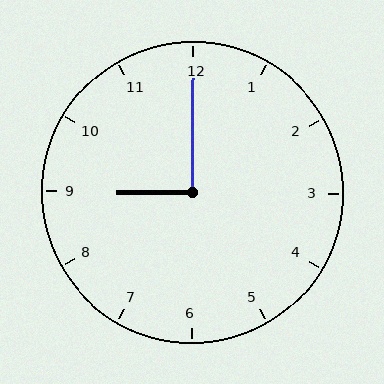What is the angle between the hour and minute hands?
Approximately 90 degrees.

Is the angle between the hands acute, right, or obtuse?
It is right.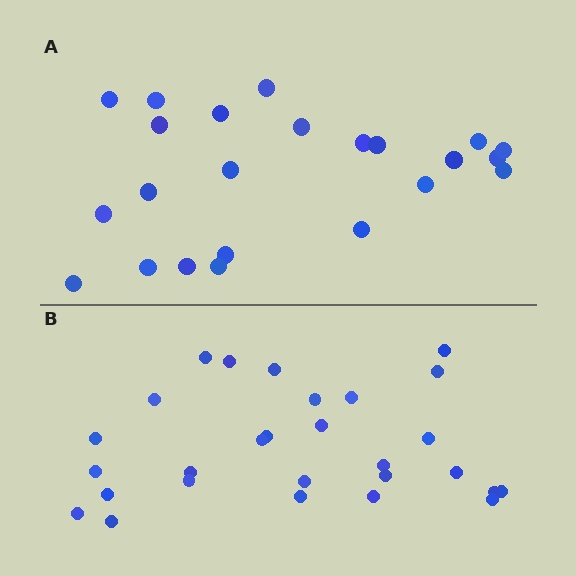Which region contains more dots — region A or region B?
Region B (the bottom region) has more dots.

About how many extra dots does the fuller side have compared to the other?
Region B has about 5 more dots than region A.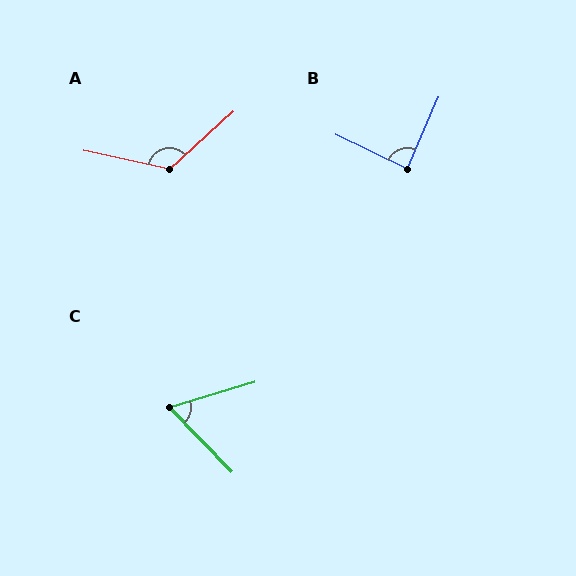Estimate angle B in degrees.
Approximately 88 degrees.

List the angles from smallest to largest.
C (63°), B (88°), A (126°).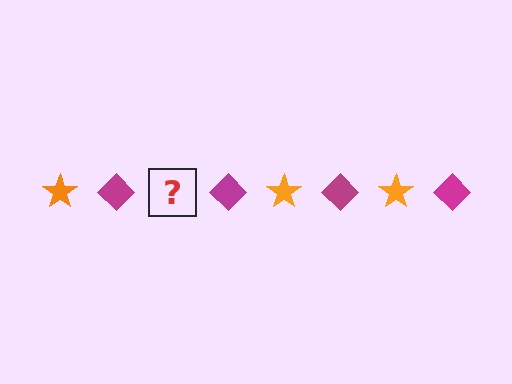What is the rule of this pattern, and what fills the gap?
The rule is that the pattern alternates between orange star and magenta diamond. The gap should be filled with an orange star.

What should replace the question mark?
The question mark should be replaced with an orange star.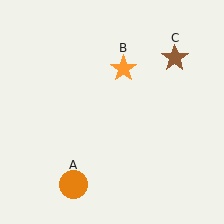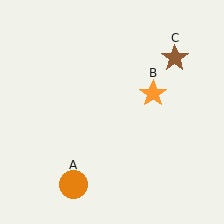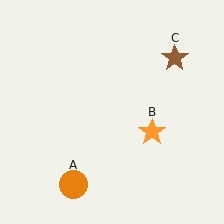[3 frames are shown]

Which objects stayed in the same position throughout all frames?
Orange circle (object A) and brown star (object C) remained stationary.